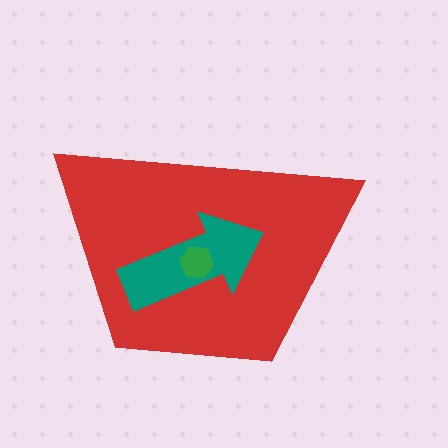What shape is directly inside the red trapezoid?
The teal arrow.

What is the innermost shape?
The green hexagon.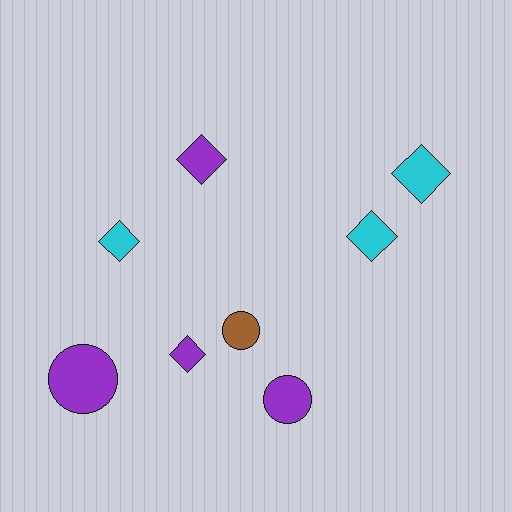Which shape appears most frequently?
Diamond, with 5 objects.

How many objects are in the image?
There are 8 objects.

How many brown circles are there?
There is 1 brown circle.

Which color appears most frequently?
Purple, with 4 objects.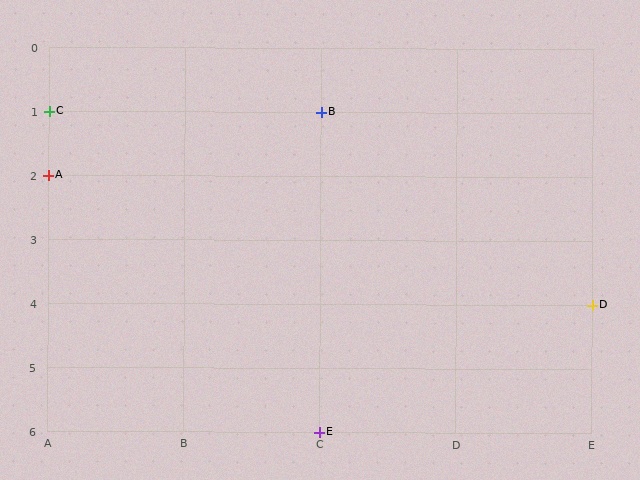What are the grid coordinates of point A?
Point A is at grid coordinates (A, 2).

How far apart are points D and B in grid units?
Points D and B are 2 columns and 3 rows apart (about 3.6 grid units diagonally).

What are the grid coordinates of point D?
Point D is at grid coordinates (E, 4).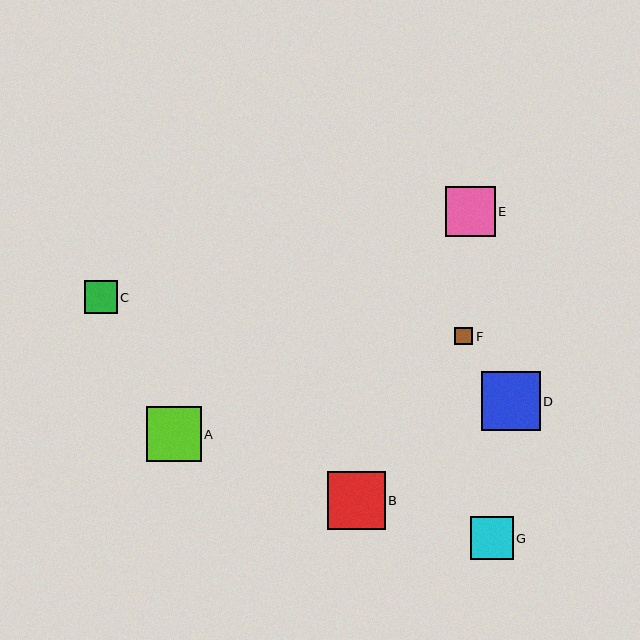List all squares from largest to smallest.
From largest to smallest: D, B, A, E, G, C, F.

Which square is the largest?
Square D is the largest with a size of approximately 59 pixels.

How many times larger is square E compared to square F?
Square E is approximately 2.8 times the size of square F.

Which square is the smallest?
Square F is the smallest with a size of approximately 18 pixels.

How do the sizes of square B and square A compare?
Square B and square A are approximately the same size.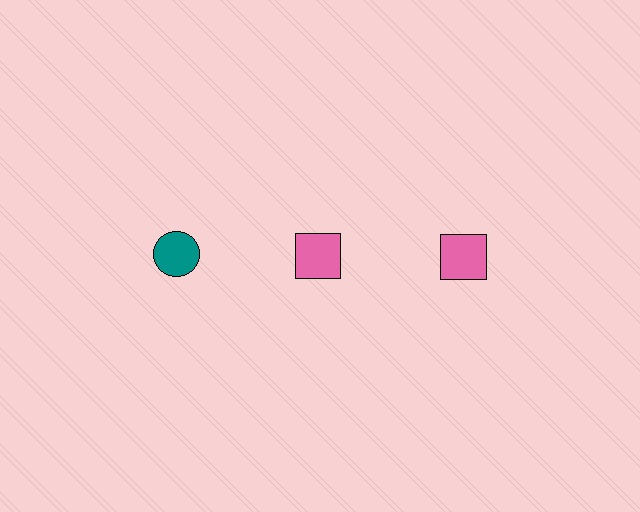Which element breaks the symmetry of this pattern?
The teal circle in the top row, leftmost column breaks the symmetry. All other shapes are pink squares.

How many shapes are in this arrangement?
There are 3 shapes arranged in a grid pattern.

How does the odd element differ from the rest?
It differs in both color (teal instead of pink) and shape (circle instead of square).